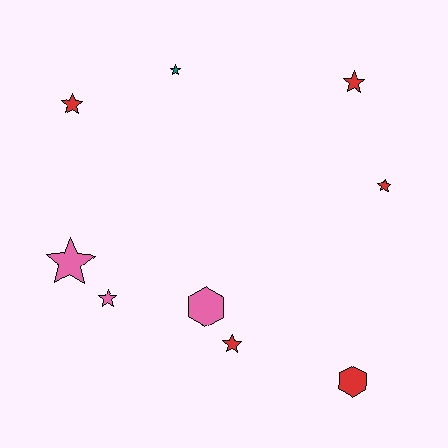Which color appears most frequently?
Red, with 5 objects.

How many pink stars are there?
There are 2 pink stars.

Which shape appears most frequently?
Star, with 7 objects.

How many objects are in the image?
There are 9 objects.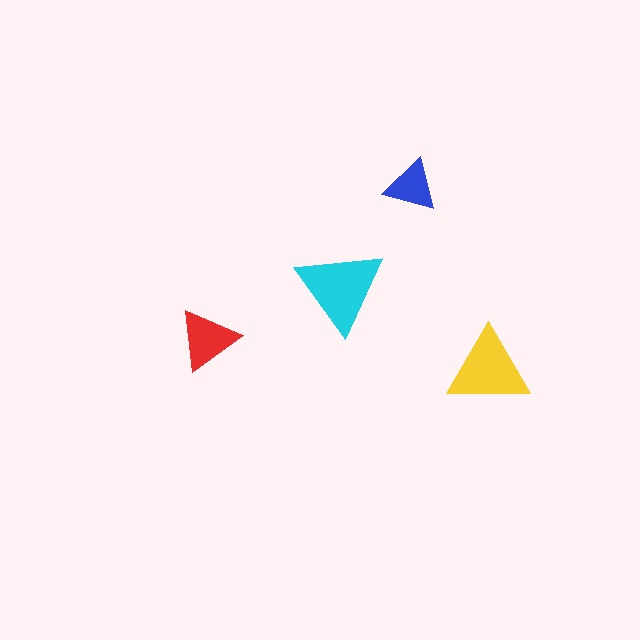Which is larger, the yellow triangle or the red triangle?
The yellow one.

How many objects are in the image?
There are 4 objects in the image.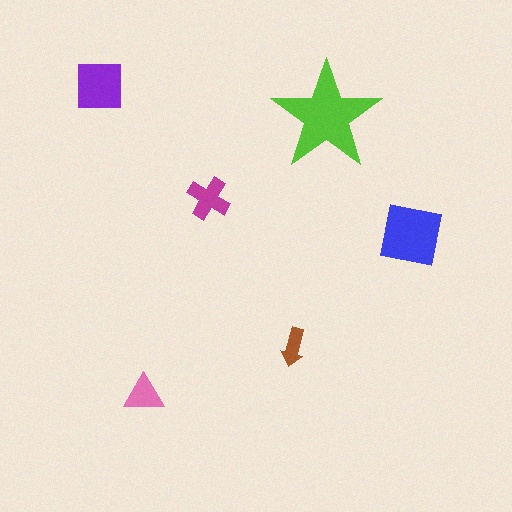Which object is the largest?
The lime star.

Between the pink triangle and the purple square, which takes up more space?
The purple square.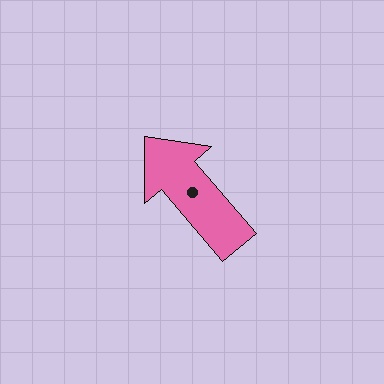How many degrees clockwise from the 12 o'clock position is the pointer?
Approximately 320 degrees.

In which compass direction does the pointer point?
Northwest.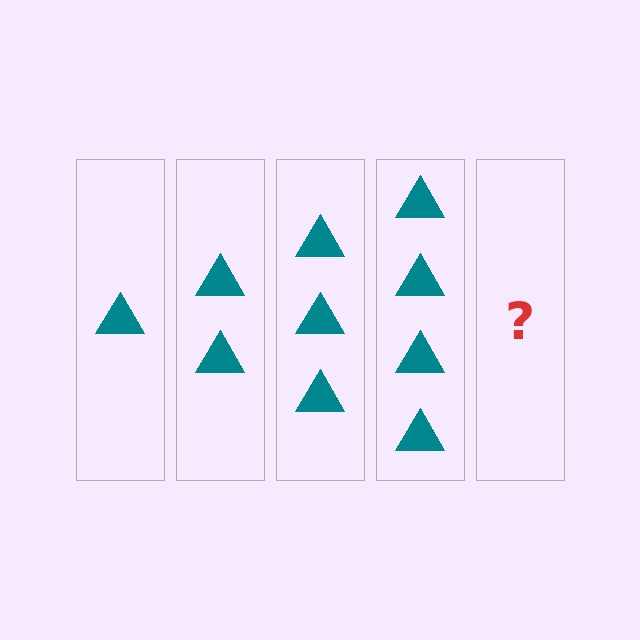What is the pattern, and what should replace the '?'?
The pattern is that each step adds one more triangle. The '?' should be 5 triangles.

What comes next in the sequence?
The next element should be 5 triangles.